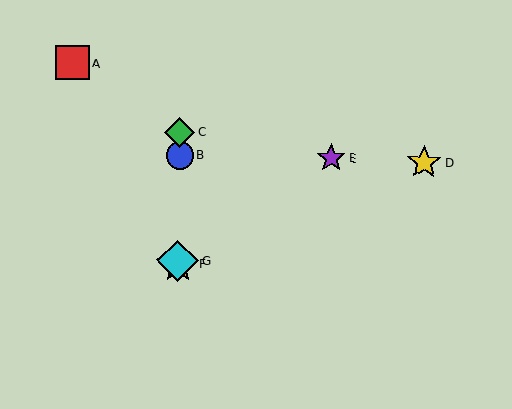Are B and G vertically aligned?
Yes, both are at x≈180.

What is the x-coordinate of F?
Object F is at x≈178.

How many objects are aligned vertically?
4 objects (B, C, F, G) are aligned vertically.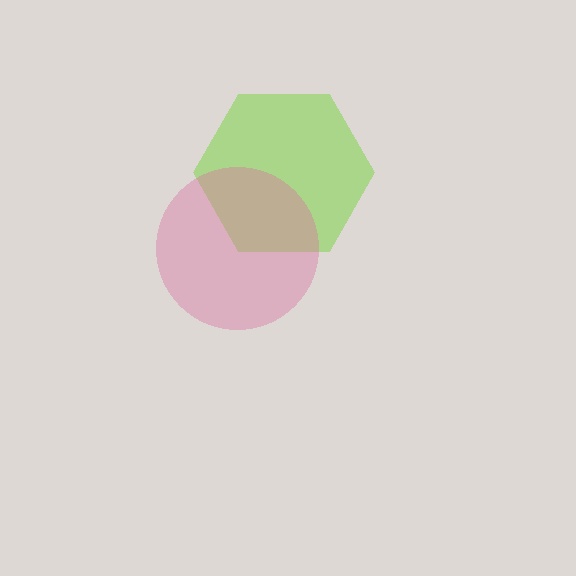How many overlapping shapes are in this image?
There are 2 overlapping shapes in the image.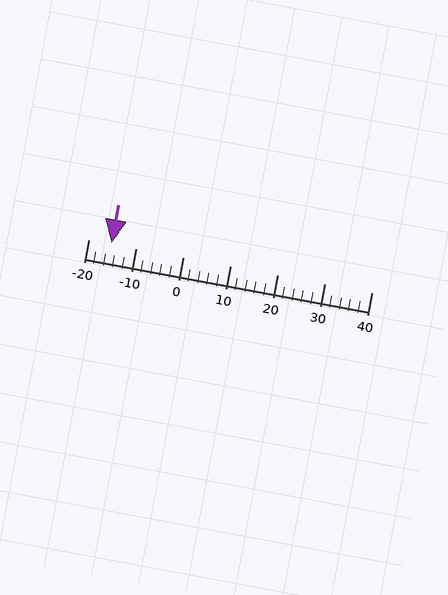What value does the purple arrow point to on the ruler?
The purple arrow points to approximately -15.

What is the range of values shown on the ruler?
The ruler shows values from -20 to 40.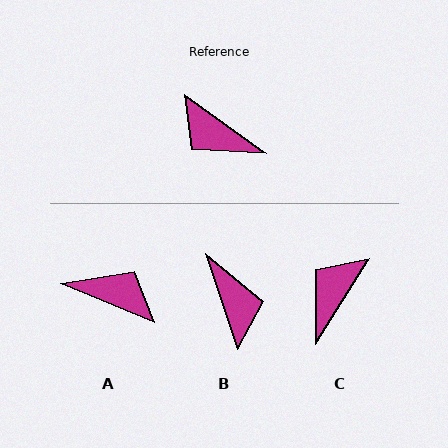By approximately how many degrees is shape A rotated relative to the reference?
Approximately 167 degrees clockwise.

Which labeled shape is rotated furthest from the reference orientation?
A, about 167 degrees away.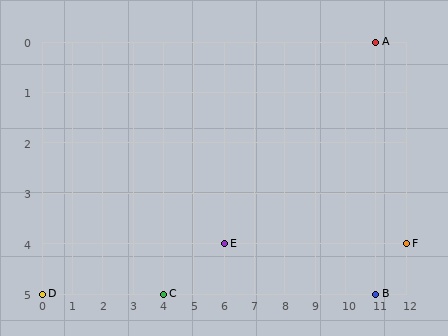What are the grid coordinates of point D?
Point D is at grid coordinates (0, 5).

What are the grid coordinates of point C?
Point C is at grid coordinates (4, 5).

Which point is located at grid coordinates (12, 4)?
Point F is at (12, 4).